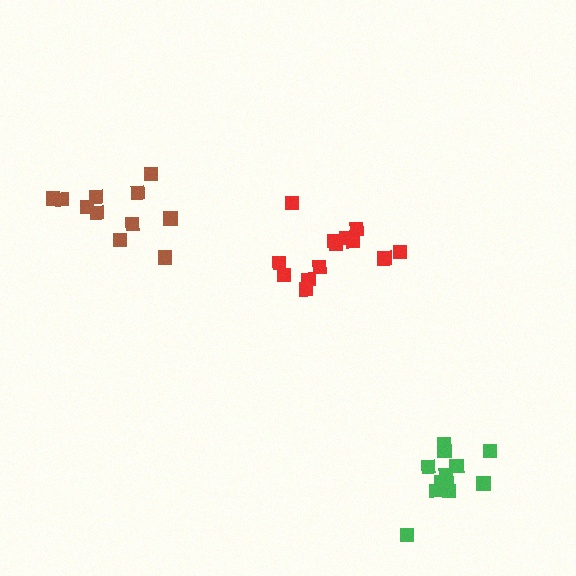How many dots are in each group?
Group 1: 13 dots, Group 2: 13 dots, Group 3: 11 dots (37 total).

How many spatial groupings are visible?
There are 3 spatial groupings.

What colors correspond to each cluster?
The clusters are colored: green, red, brown.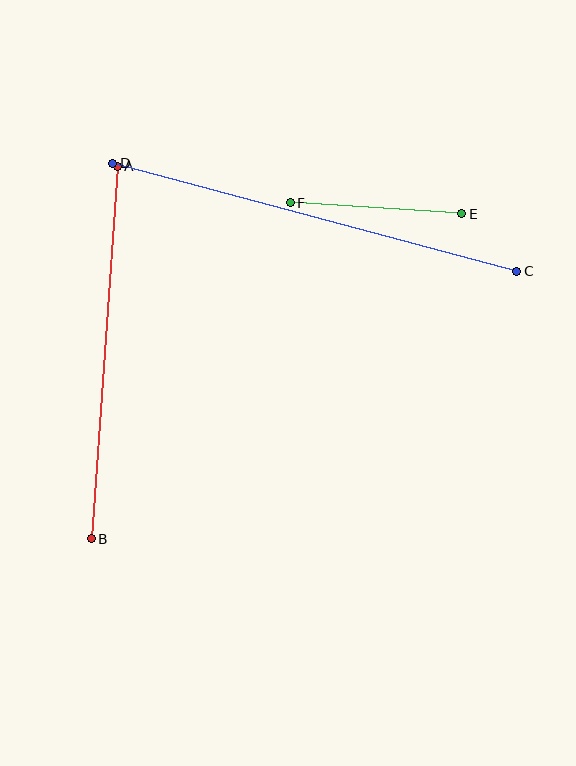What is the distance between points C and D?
The distance is approximately 418 pixels.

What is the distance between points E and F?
The distance is approximately 172 pixels.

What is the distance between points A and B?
The distance is approximately 374 pixels.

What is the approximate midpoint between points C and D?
The midpoint is at approximately (315, 217) pixels.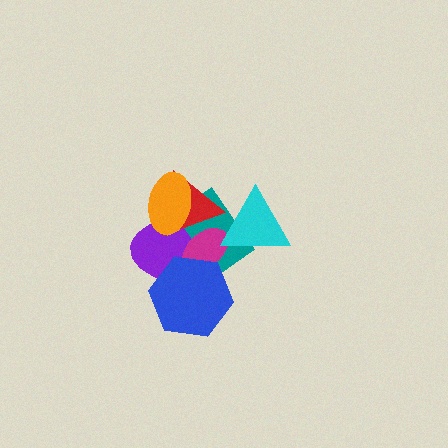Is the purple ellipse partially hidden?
Yes, it is partially covered by another shape.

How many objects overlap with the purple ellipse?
5 objects overlap with the purple ellipse.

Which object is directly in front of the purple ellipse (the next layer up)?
The teal rectangle is directly in front of the purple ellipse.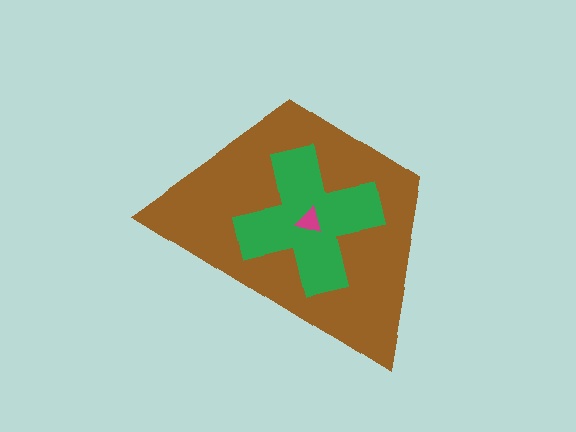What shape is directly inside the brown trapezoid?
The green cross.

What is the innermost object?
The magenta triangle.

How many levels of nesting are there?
3.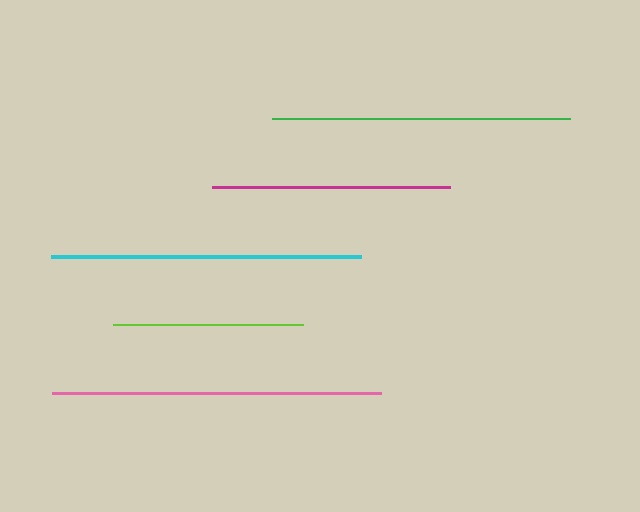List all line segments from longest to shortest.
From longest to shortest: pink, cyan, green, magenta, lime.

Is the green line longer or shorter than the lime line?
The green line is longer than the lime line.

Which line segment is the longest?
The pink line is the longest at approximately 330 pixels.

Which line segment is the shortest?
The lime line is the shortest at approximately 191 pixels.